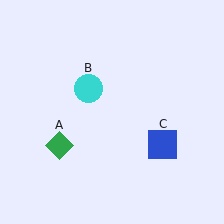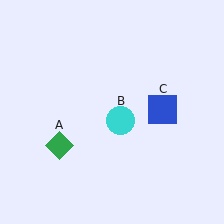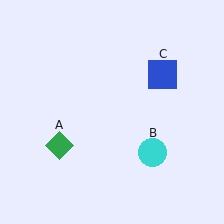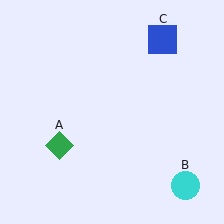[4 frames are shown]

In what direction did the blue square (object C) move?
The blue square (object C) moved up.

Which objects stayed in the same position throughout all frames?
Green diamond (object A) remained stationary.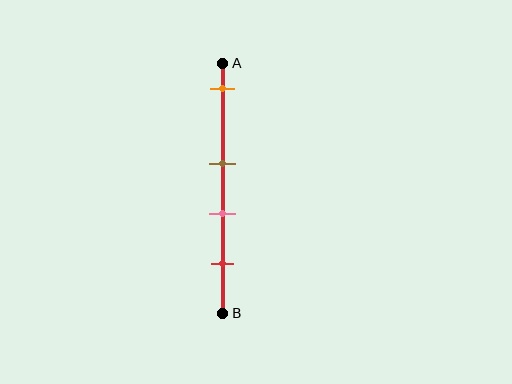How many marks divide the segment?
There are 4 marks dividing the segment.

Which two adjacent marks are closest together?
The brown and pink marks are the closest adjacent pair.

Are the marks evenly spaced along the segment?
No, the marks are not evenly spaced.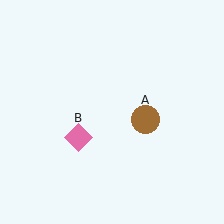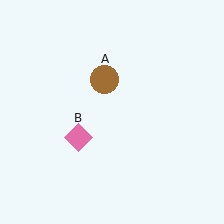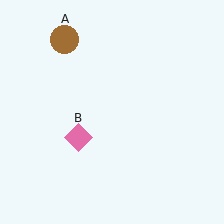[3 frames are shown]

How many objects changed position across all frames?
1 object changed position: brown circle (object A).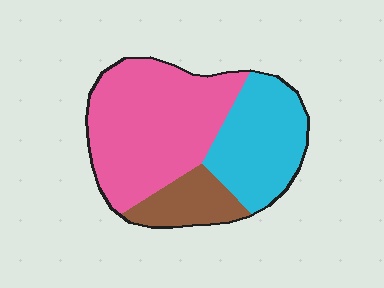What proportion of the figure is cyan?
Cyan takes up about one third (1/3) of the figure.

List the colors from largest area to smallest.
From largest to smallest: pink, cyan, brown.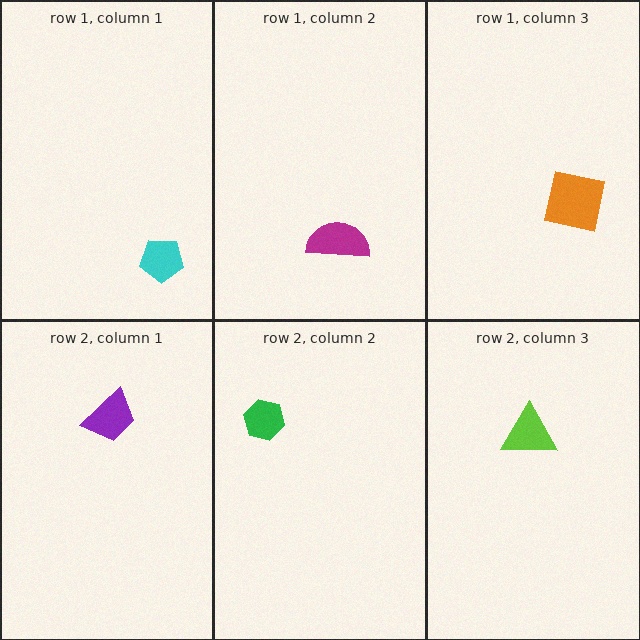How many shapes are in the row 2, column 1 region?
1.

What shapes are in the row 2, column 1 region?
The purple trapezoid.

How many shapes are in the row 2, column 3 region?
1.